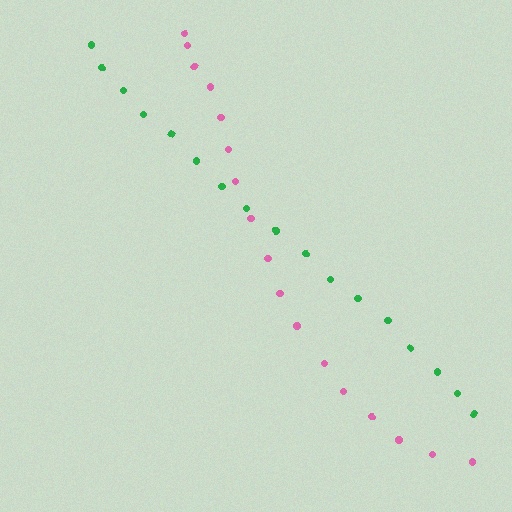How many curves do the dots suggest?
There are 2 distinct paths.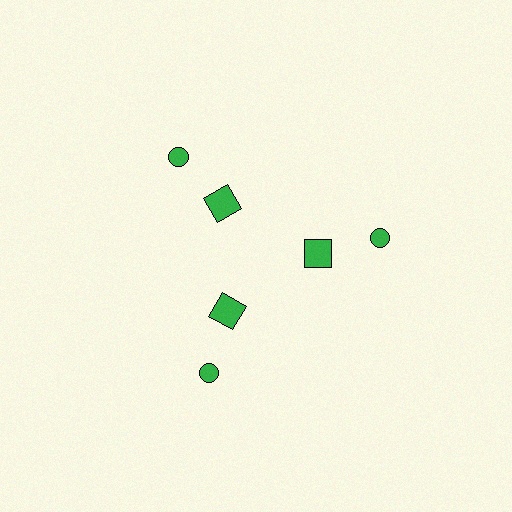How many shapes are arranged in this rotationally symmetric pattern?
There are 6 shapes, arranged in 3 groups of 2.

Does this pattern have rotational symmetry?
Yes, this pattern has 3-fold rotational symmetry. It looks the same after rotating 120 degrees around the center.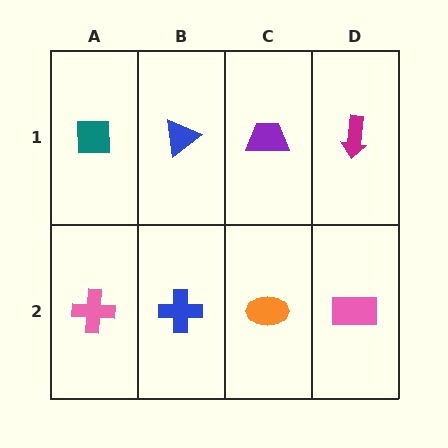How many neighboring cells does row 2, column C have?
3.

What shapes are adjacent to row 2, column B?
A blue triangle (row 1, column B), a pink cross (row 2, column A), an orange ellipse (row 2, column C).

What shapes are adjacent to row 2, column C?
A purple trapezoid (row 1, column C), a blue cross (row 2, column B), a pink rectangle (row 2, column D).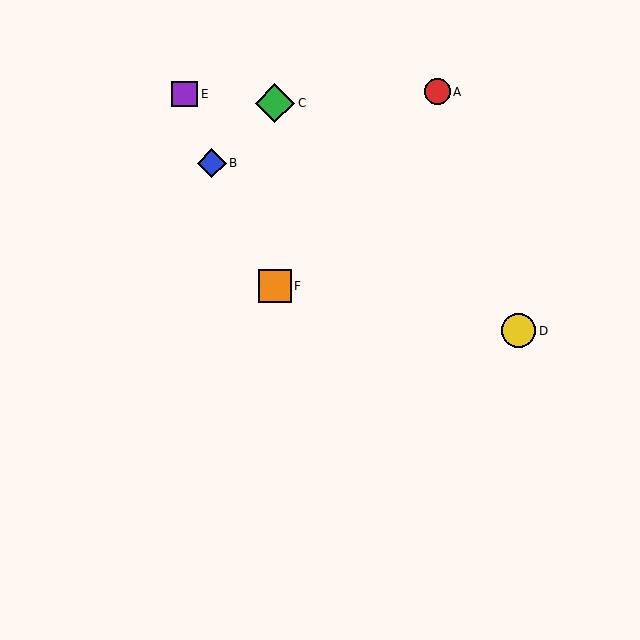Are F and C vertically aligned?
Yes, both are at x≈275.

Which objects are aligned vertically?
Objects C, F are aligned vertically.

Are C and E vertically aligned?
No, C is at x≈275 and E is at x≈185.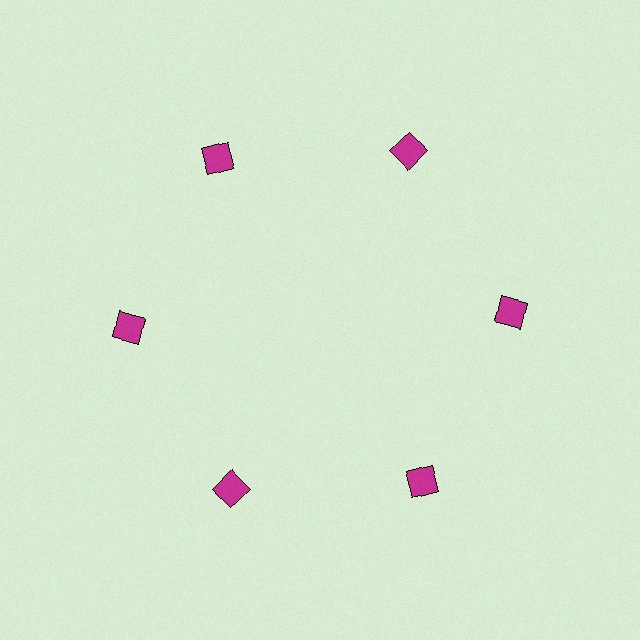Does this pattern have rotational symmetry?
Yes, this pattern has 6-fold rotational symmetry. It looks the same after rotating 60 degrees around the center.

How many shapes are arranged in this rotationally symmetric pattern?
There are 6 shapes, arranged in 6 groups of 1.